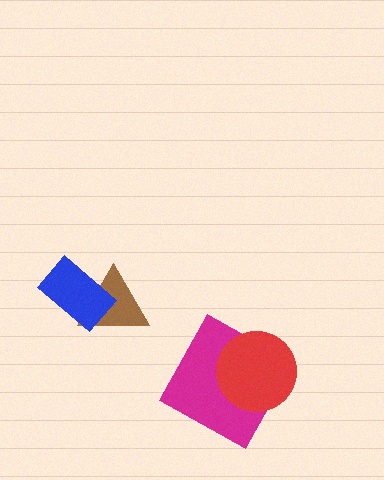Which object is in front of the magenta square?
The red circle is in front of the magenta square.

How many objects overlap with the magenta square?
1 object overlaps with the magenta square.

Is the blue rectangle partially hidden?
No, no other shape covers it.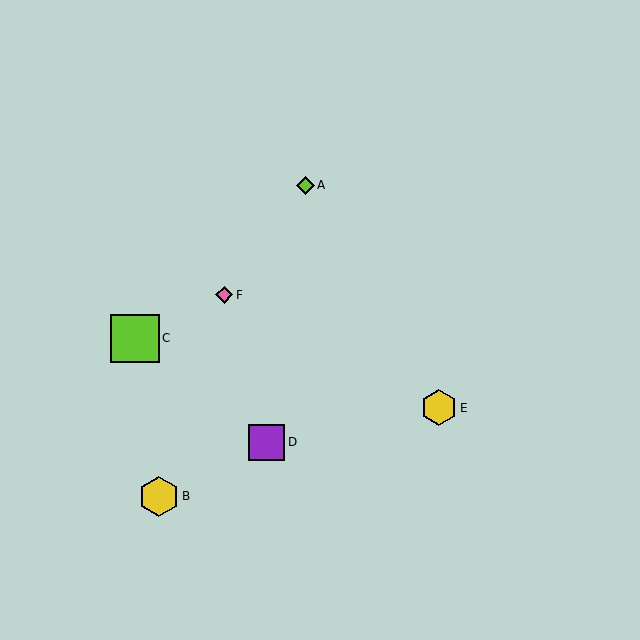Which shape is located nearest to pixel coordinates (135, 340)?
The lime square (labeled C) at (135, 338) is nearest to that location.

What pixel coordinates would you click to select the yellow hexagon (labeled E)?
Click at (439, 408) to select the yellow hexagon E.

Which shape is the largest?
The lime square (labeled C) is the largest.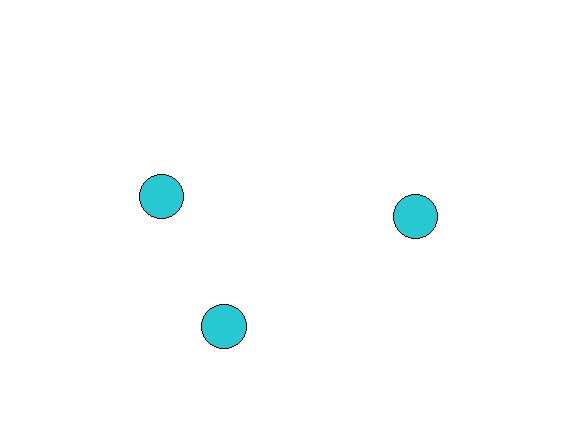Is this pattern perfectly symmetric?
No. The 3 cyan circles are arranged in a ring, but one element near the 11 o'clock position is rotated out of alignment along the ring, breaking the 3-fold rotational symmetry.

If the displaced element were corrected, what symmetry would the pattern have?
It would have 3-fold rotational symmetry — the pattern would map onto itself every 120 degrees.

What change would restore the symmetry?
The symmetry would be restored by rotating it back into even spacing with its neighbors so that all 3 circles sit at equal angles and equal distance from the center.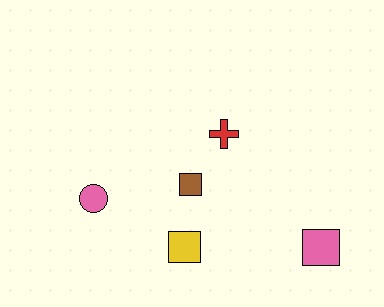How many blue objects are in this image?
There are no blue objects.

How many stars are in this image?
There are no stars.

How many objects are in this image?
There are 5 objects.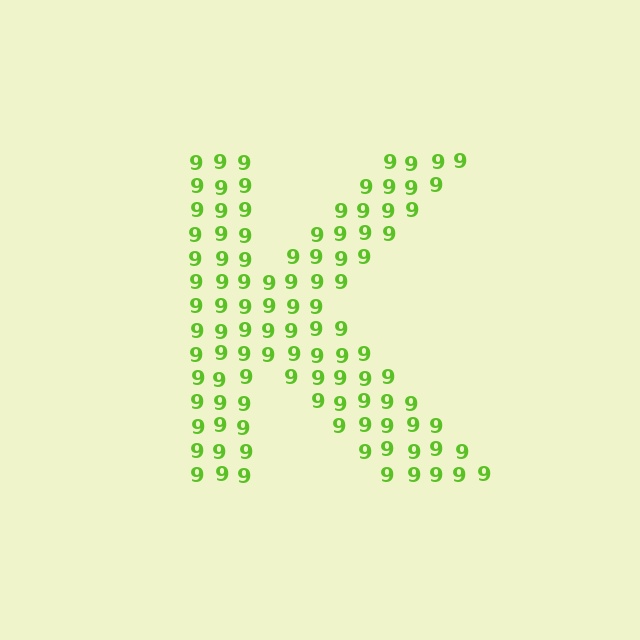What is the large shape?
The large shape is the letter K.